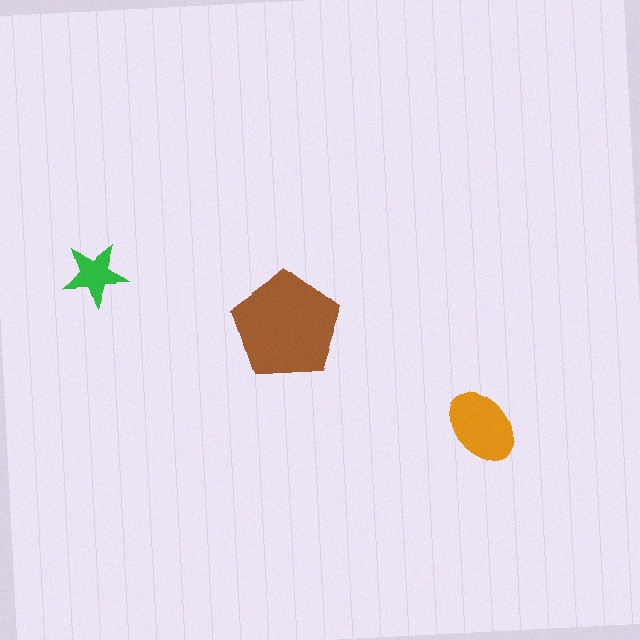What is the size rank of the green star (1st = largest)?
3rd.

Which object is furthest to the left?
The green star is leftmost.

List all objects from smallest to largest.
The green star, the orange ellipse, the brown pentagon.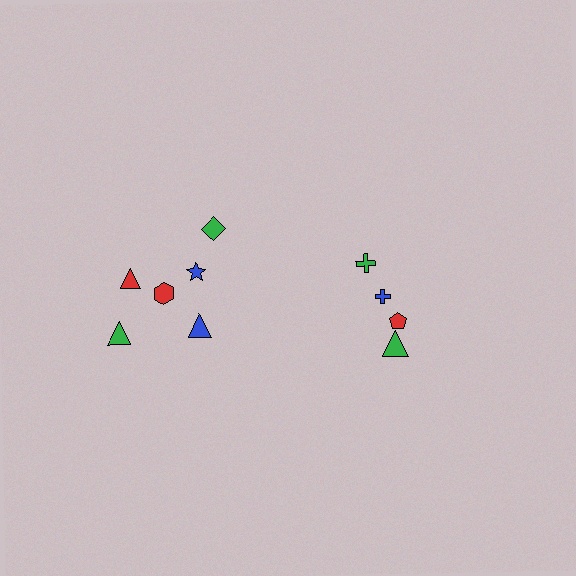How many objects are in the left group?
There are 6 objects.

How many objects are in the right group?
There are 4 objects.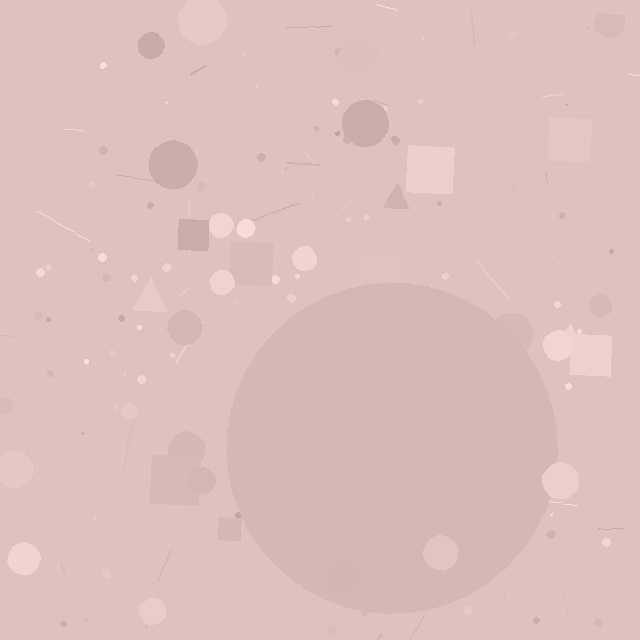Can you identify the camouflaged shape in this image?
The camouflaged shape is a circle.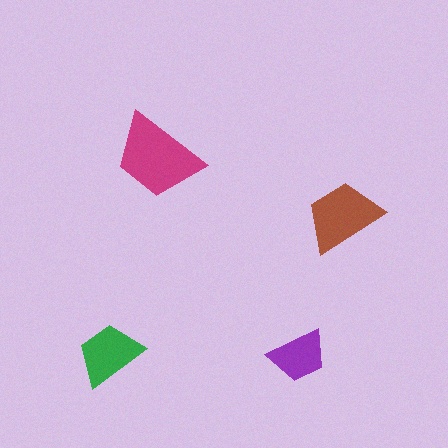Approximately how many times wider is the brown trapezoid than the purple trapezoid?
About 1.5 times wider.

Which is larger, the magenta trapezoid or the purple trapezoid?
The magenta one.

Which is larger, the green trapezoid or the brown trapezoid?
The brown one.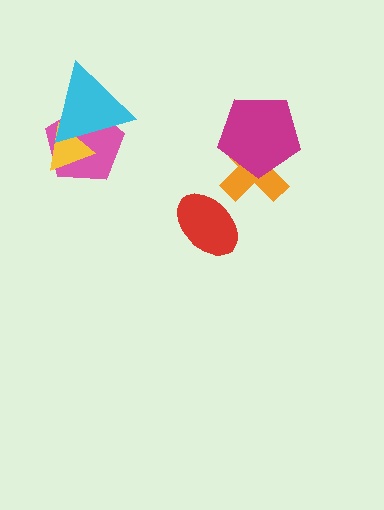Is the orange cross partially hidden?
Yes, it is partially covered by another shape.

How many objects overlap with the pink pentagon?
2 objects overlap with the pink pentagon.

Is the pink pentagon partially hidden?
Yes, it is partially covered by another shape.